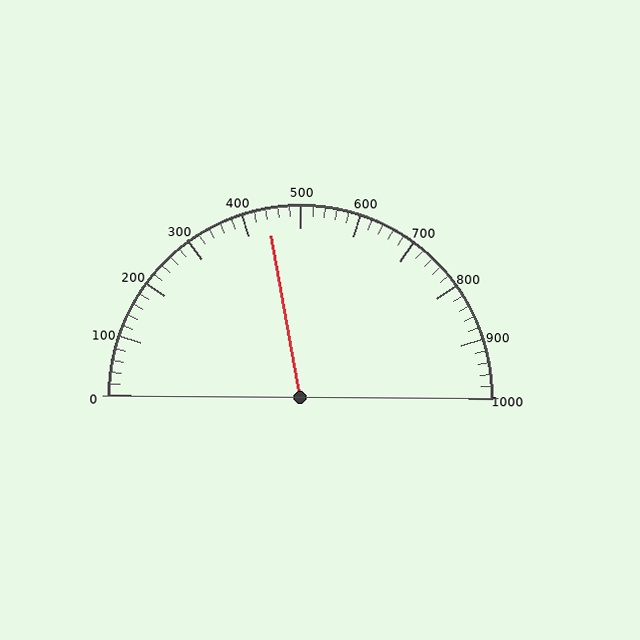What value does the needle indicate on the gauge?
The needle indicates approximately 440.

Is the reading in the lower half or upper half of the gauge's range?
The reading is in the lower half of the range (0 to 1000).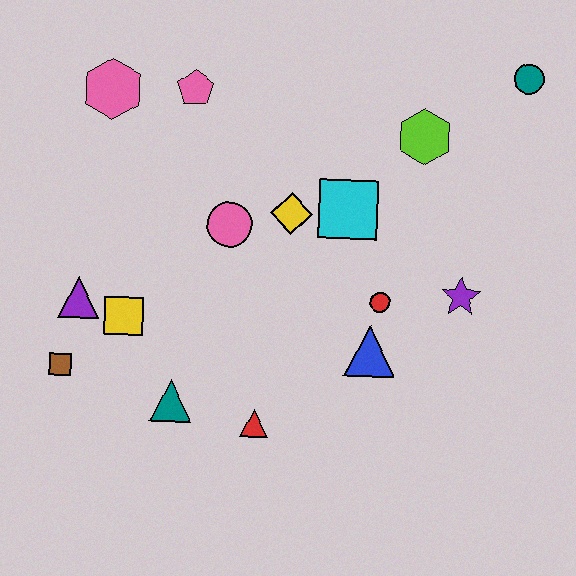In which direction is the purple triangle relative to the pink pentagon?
The purple triangle is below the pink pentagon.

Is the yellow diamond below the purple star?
No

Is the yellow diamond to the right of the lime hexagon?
No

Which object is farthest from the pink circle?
The teal circle is farthest from the pink circle.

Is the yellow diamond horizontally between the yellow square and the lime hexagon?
Yes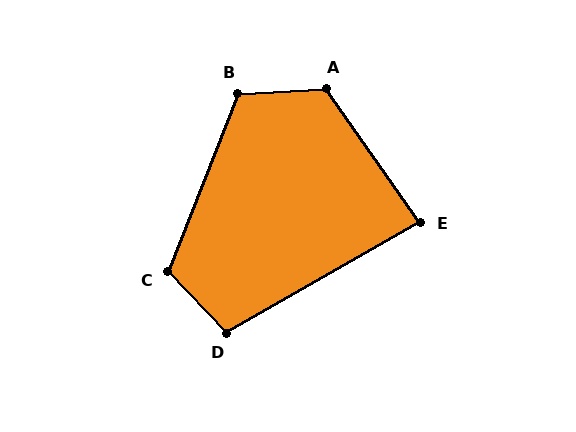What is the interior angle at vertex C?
Approximately 115 degrees (obtuse).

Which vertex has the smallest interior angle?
E, at approximately 85 degrees.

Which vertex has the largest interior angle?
A, at approximately 122 degrees.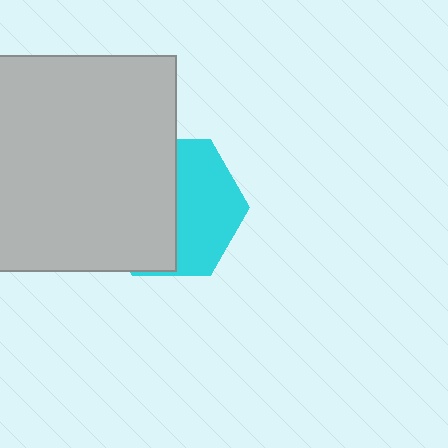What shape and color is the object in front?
The object in front is a light gray square.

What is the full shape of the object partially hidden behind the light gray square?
The partially hidden object is a cyan hexagon.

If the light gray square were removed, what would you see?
You would see the complete cyan hexagon.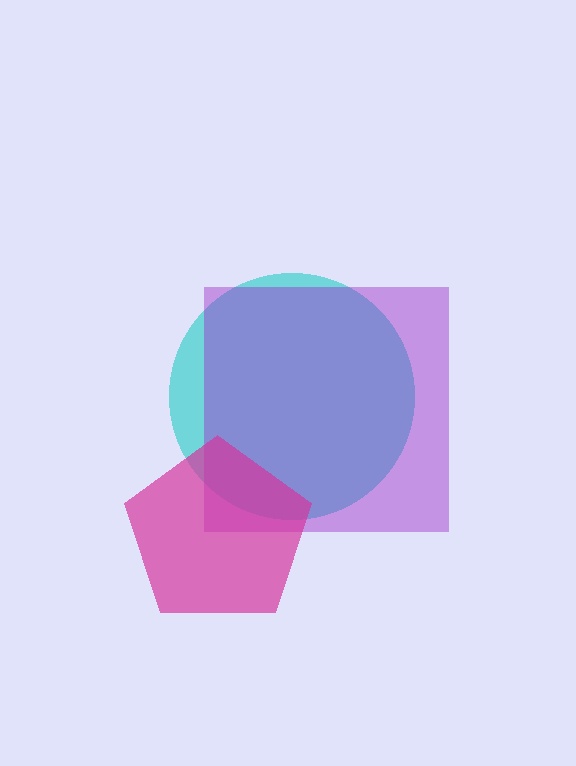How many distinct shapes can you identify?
There are 3 distinct shapes: a cyan circle, a purple square, a magenta pentagon.